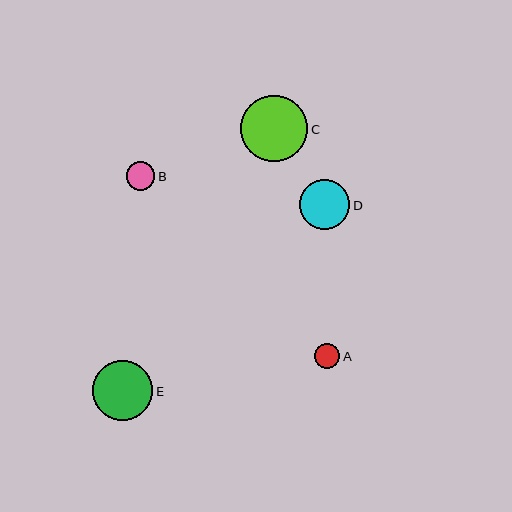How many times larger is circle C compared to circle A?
Circle C is approximately 2.7 times the size of circle A.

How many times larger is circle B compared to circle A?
Circle B is approximately 1.1 times the size of circle A.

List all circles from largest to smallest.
From largest to smallest: C, E, D, B, A.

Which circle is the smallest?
Circle A is the smallest with a size of approximately 25 pixels.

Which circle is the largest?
Circle C is the largest with a size of approximately 67 pixels.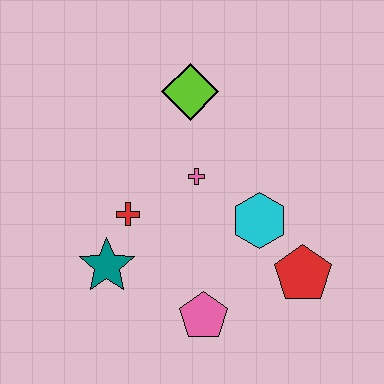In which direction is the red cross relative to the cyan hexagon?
The red cross is to the left of the cyan hexagon.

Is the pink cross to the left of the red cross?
No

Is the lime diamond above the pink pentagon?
Yes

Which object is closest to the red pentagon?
The cyan hexagon is closest to the red pentagon.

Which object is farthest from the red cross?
The red pentagon is farthest from the red cross.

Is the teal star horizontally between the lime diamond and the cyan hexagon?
No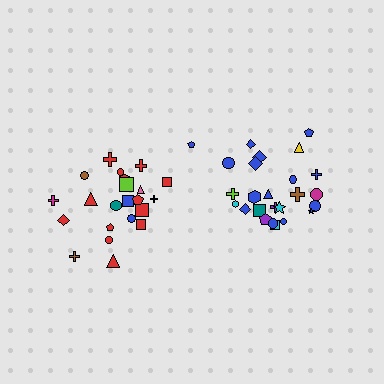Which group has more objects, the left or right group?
The right group.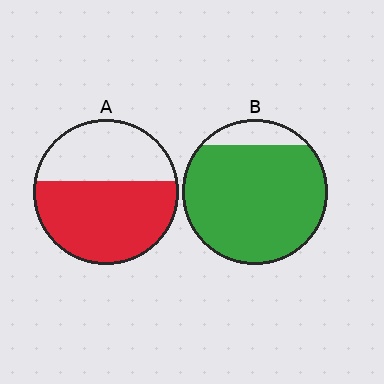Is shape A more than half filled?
Yes.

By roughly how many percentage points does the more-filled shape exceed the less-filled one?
By roughly 30 percentage points (B over A).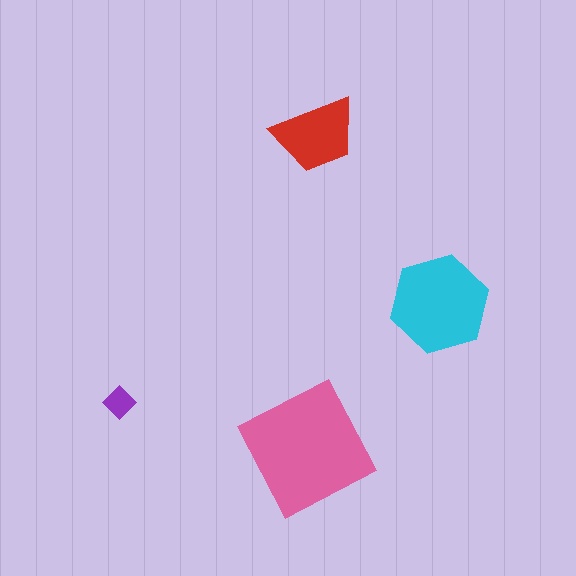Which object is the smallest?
The purple diamond.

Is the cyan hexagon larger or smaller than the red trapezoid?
Larger.